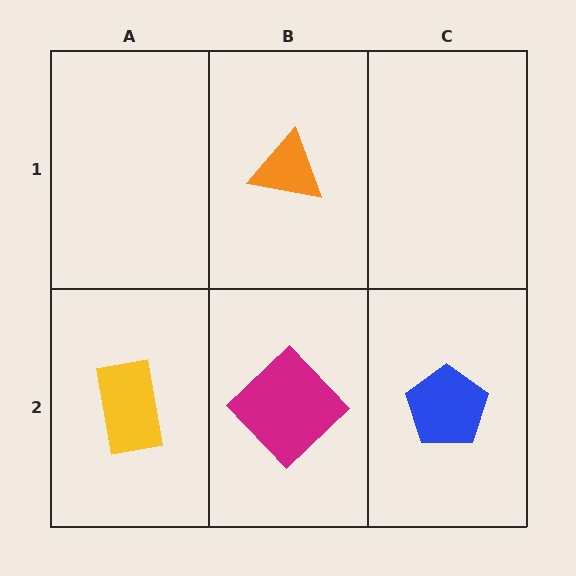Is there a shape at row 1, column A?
No, that cell is empty.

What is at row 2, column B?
A magenta diamond.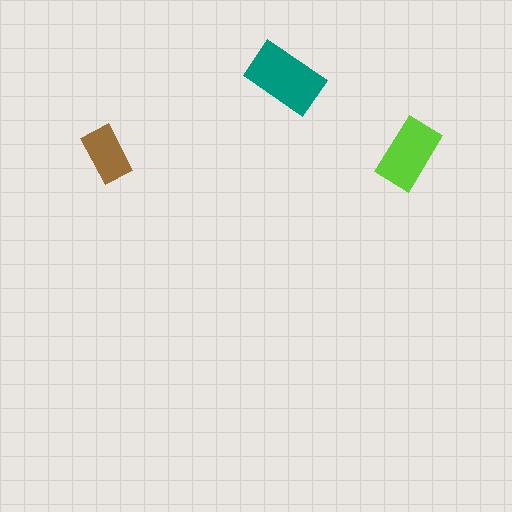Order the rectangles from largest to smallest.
the teal one, the lime one, the brown one.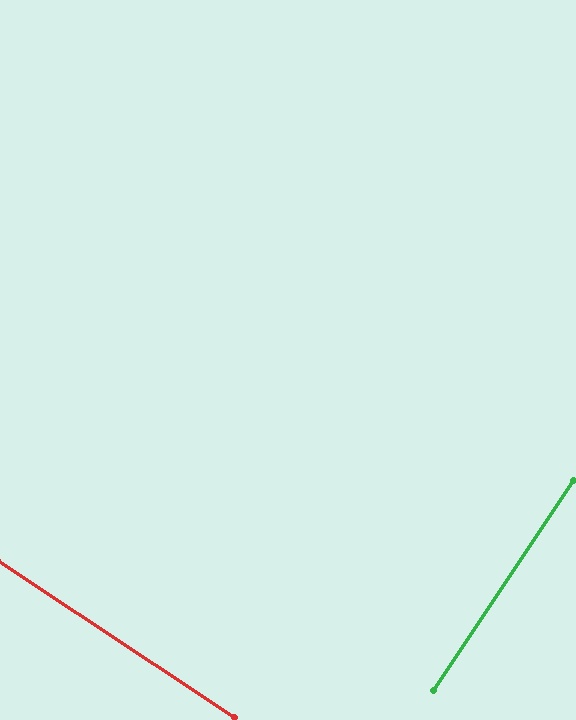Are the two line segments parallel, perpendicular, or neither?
Perpendicular — they meet at approximately 90°.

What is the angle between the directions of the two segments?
Approximately 90 degrees.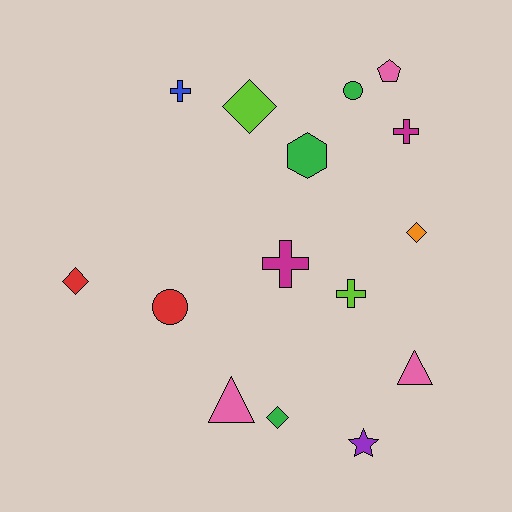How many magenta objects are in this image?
There are 2 magenta objects.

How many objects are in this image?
There are 15 objects.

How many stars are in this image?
There is 1 star.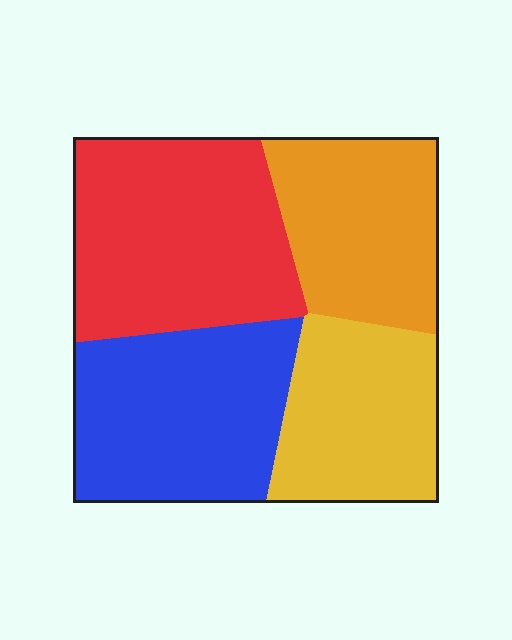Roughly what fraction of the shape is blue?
Blue takes up about one quarter (1/4) of the shape.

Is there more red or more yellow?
Red.